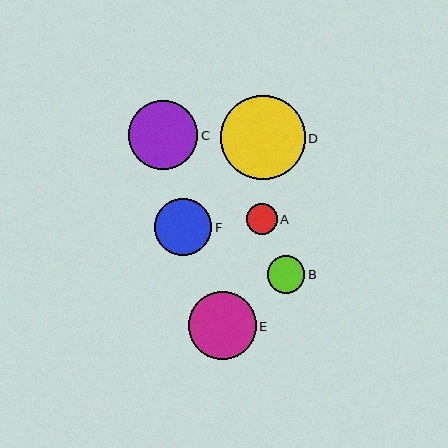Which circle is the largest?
Circle D is the largest with a size of approximately 85 pixels.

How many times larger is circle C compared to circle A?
Circle C is approximately 2.2 times the size of circle A.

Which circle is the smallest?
Circle A is the smallest with a size of approximately 31 pixels.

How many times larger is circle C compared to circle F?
Circle C is approximately 1.2 times the size of circle F.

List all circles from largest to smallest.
From largest to smallest: D, C, E, F, B, A.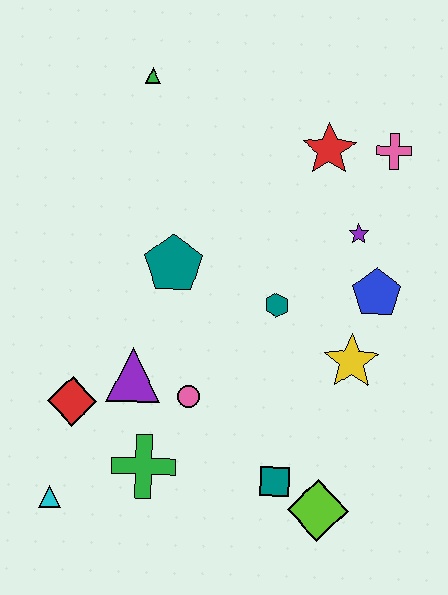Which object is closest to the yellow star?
The blue pentagon is closest to the yellow star.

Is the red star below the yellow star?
No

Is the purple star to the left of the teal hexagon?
No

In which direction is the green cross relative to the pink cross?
The green cross is below the pink cross.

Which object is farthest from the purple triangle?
The pink cross is farthest from the purple triangle.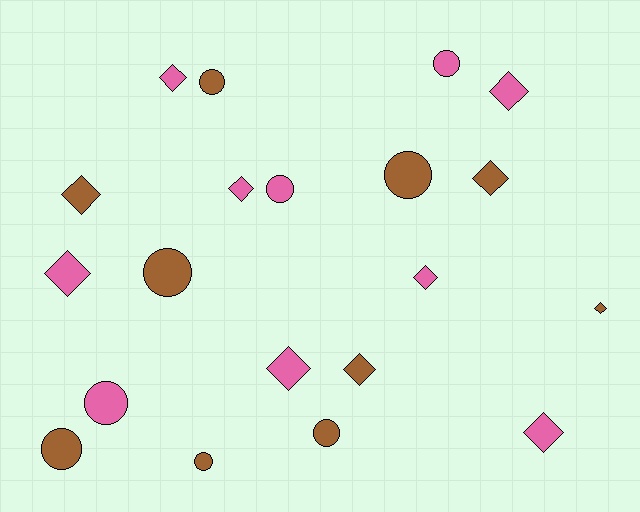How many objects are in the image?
There are 20 objects.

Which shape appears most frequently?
Diamond, with 11 objects.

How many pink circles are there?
There are 3 pink circles.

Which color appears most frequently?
Pink, with 10 objects.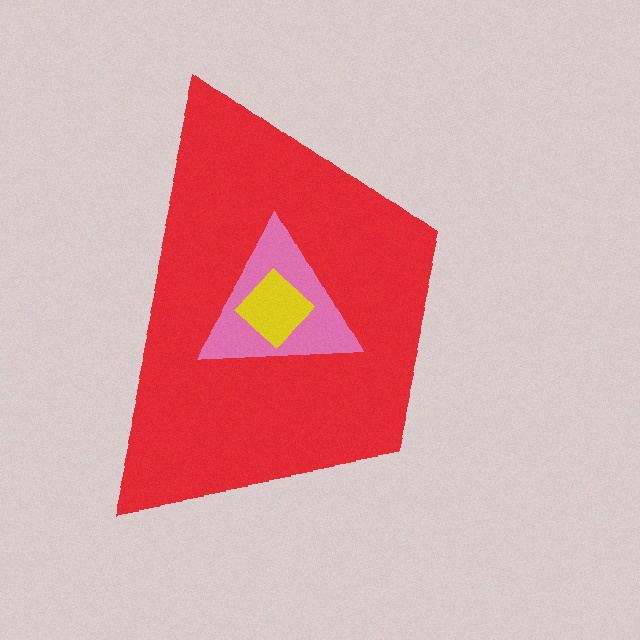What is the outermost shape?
The red trapezoid.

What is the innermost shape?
The yellow diamond.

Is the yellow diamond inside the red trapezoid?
Yes.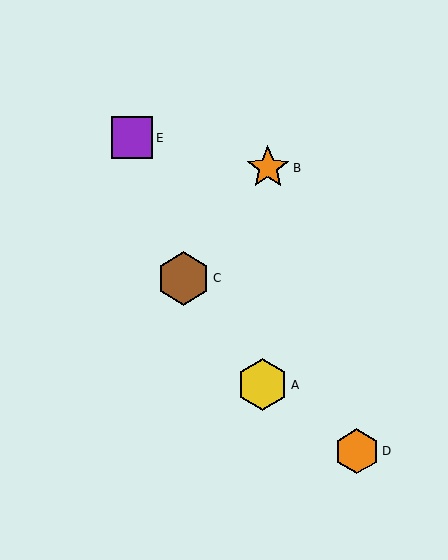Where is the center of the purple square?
The center of the purple square is at (132, 138).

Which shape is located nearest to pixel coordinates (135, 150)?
The purple square (labeled E) at (132, 138) is nearest to that location.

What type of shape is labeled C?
Shape C is a brown hexagon.